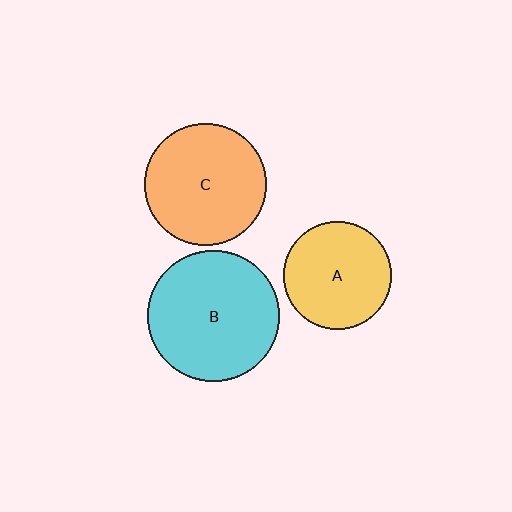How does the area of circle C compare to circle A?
Approximately 1.3 times.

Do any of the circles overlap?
No, none of the circles overlap.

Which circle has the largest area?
Circle B (cyan).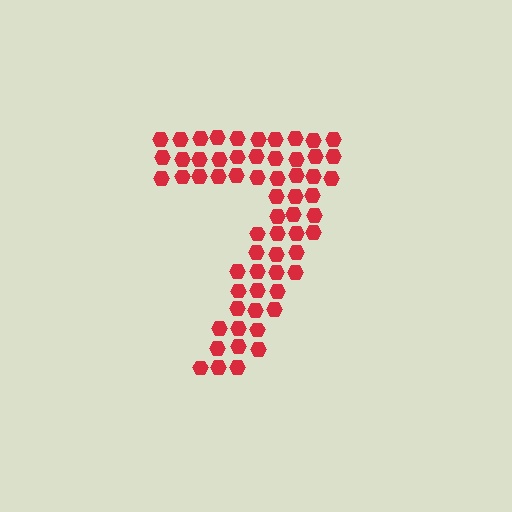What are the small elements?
The small elements are hexagons.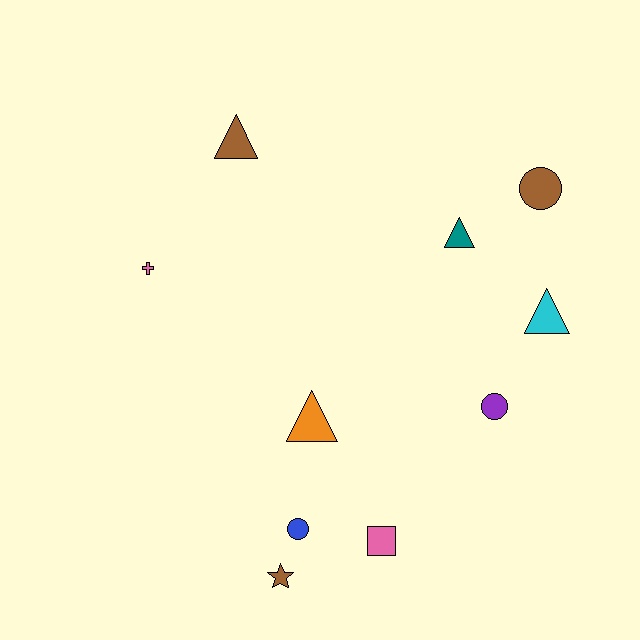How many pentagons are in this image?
There are no pentagons.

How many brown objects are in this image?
There are 3 brown objects.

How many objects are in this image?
There are 10 objects.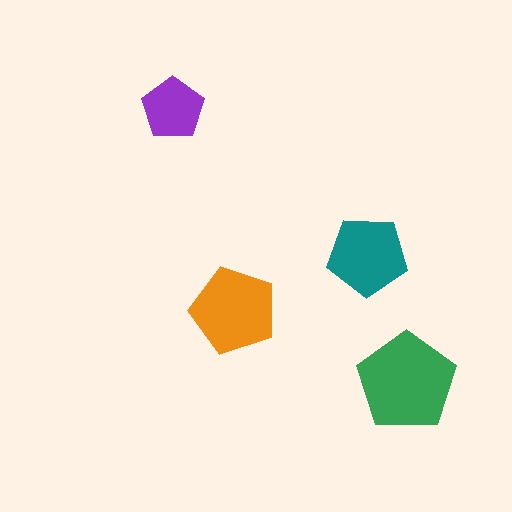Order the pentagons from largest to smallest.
the green one, the orange one, the teal one, the purple one.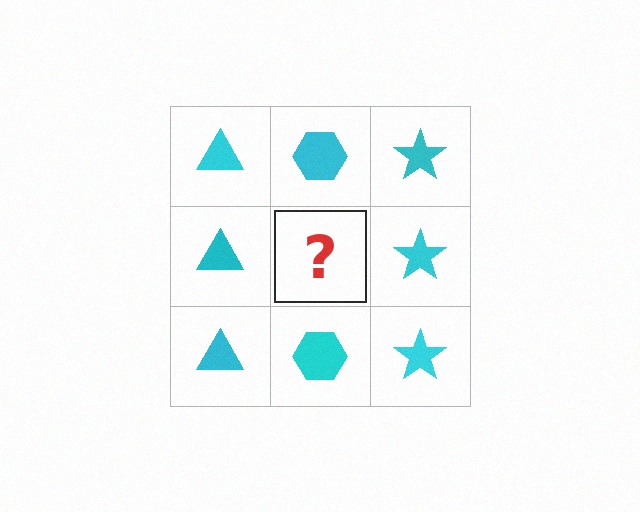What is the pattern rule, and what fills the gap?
The rule is that each column has a consistent shape. The gap should be filled with a cyan hexagon.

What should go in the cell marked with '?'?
The missing cell should contain a cyan hexagon.